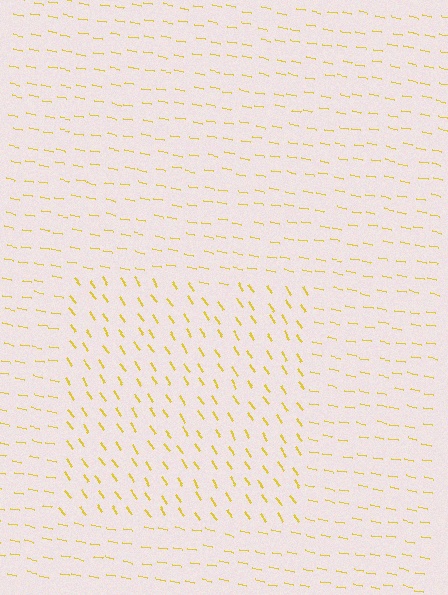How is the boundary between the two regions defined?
The boundary is defined purely by a change in line orientation (approximately 45 degrees difference). All lines are the same color and thickness.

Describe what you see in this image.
The image is filled with small yellow line segments. A rectangle region in the image has lines oriented differently from the surrounding lines, creating a visible texture boundary.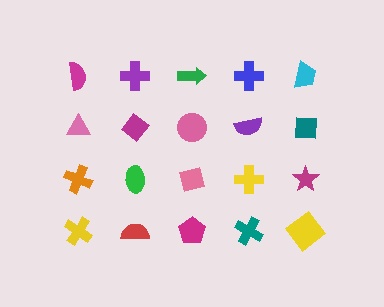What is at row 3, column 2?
A green ellipse.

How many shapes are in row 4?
5 shapes.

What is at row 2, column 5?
A teal square.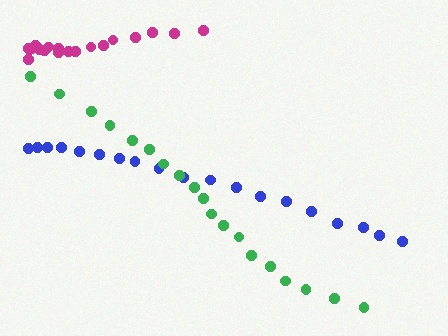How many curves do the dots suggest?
There are 3 distinct paths.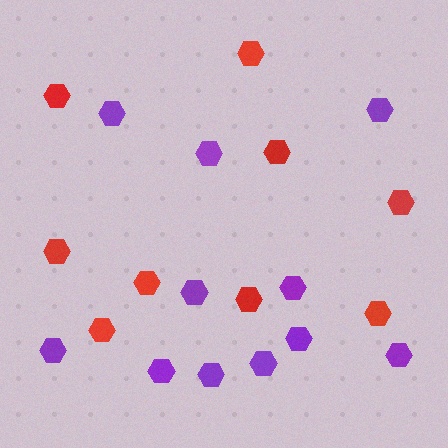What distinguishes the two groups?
There are 2 groups: one group of red hexagons (9) and one group of purple hexagons (11).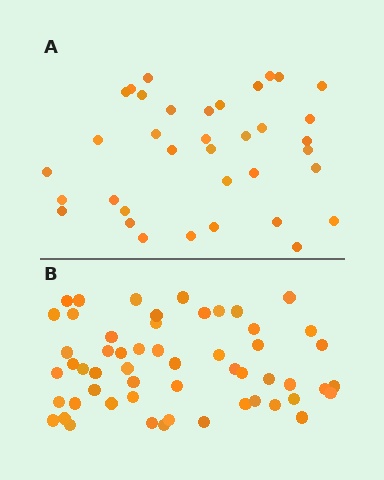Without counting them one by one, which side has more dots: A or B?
Region B (the bottom region) has more dots.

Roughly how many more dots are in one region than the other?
Region B has approximately 20 more dots than region A.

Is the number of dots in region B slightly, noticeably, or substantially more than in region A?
Region B has substantially more. The ratio is roughly 1.5 to 1.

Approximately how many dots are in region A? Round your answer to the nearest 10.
About 40 dots. (The exact count is 36, which rounds to 40.)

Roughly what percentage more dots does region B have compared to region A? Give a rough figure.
About 55% more.